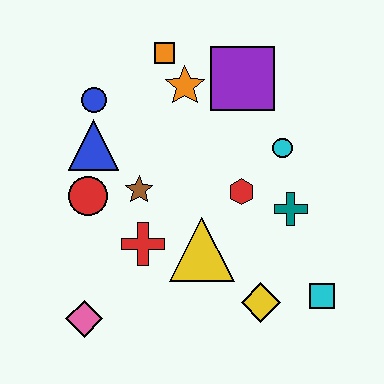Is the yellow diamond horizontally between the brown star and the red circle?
No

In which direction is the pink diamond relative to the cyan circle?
The pink diamond is to the left of the cyan circle.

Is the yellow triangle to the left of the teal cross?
Yes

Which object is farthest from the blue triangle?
The cyan square is farthest from the blue triangle.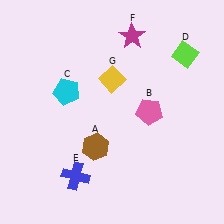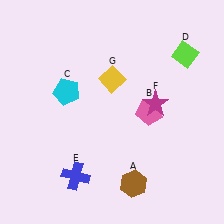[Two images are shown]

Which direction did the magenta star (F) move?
The magenta star (F) moved down.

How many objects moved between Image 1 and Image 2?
2 objects moved between the two images.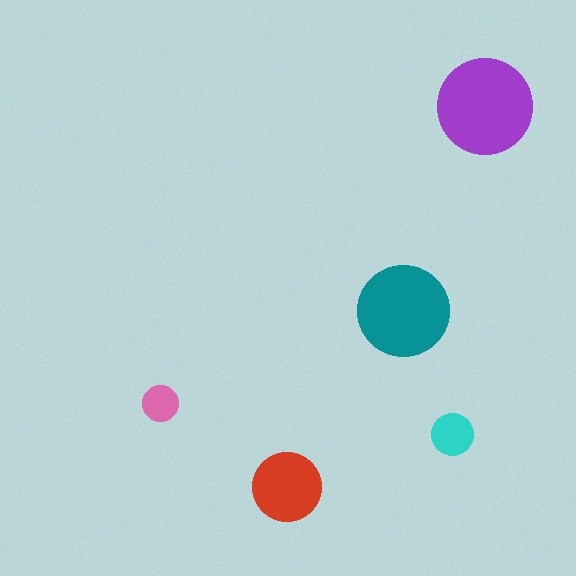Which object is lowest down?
The red circle is bottommost.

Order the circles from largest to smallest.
the purple one, the teal one, the red one, the cyan one, the pink one.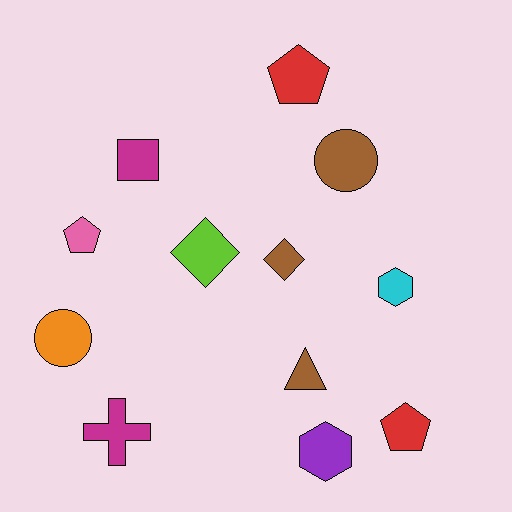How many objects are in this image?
There are 12 objects.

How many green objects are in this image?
There are no green objects.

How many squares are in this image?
There is 1 square.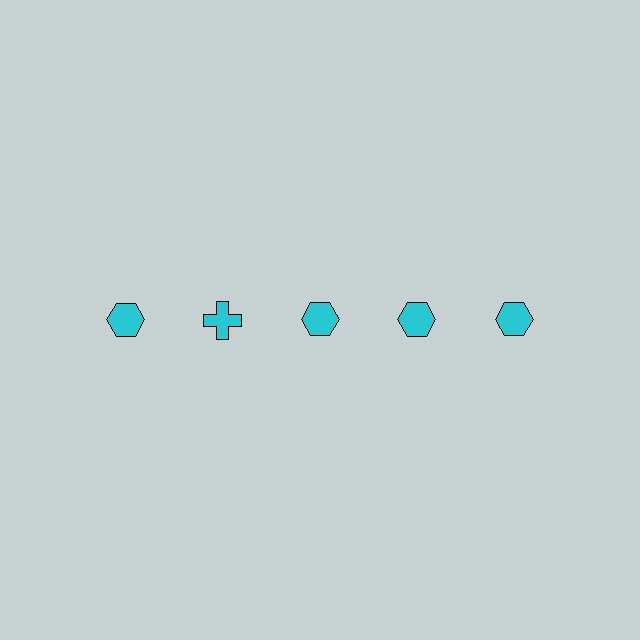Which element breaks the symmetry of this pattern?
The cyan cross in the top row, second from left column breaks the symmetry. All other shapes are cyan hexagons.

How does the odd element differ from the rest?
It has a different shape: cross instead of hexagon.